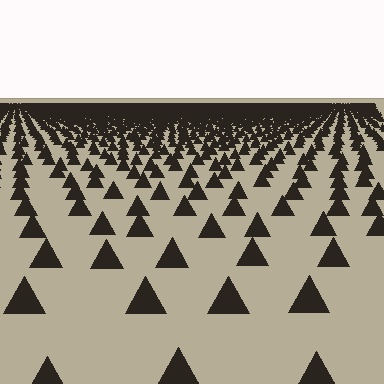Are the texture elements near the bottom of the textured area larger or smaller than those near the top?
Larger. Near the bottom, elements are closer to the viewer and appear at a bigger on-screen size.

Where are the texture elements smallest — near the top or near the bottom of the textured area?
Near the top.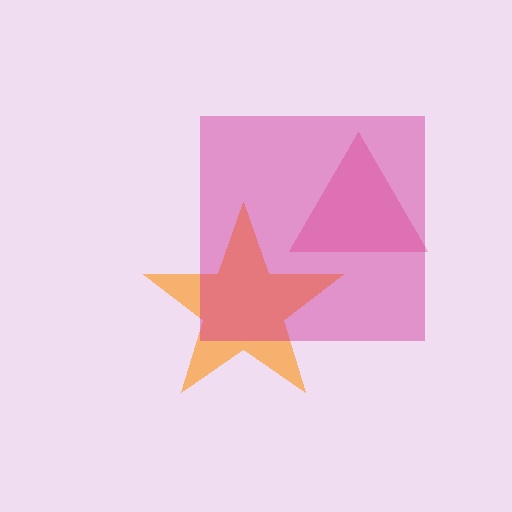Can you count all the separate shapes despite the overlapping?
Yes, there are 3 separate shapes.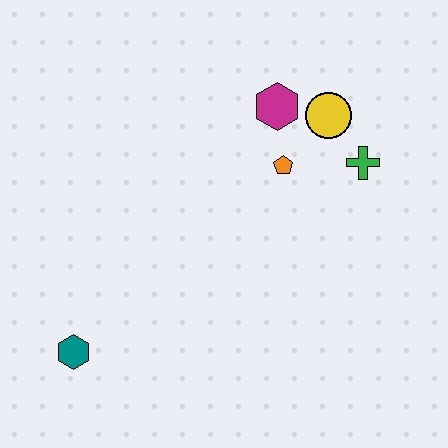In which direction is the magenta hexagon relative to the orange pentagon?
The magenta hexagon is above the orange pentagon.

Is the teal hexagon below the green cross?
Yes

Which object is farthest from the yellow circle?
The teal hexagon is farthest from the yellow circle.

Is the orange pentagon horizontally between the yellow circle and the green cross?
No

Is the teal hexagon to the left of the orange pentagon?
Yes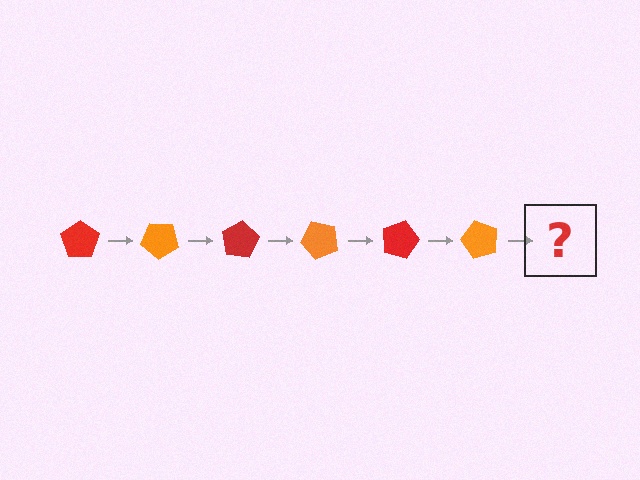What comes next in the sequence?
The next element should be a red pentagon, rotated 240 degrees from the start.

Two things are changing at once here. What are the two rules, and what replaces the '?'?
The two rules are that it rotates 40 degrees each step and the color cycles through red and orange. The '?' should be a red pentagon, rotated 240 degrees from the start.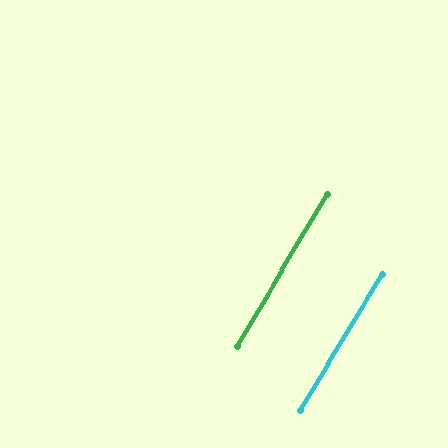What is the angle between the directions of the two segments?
Approximately 0 degrees.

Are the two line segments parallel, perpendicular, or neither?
Parallel — their directions differ by only 0.3°.